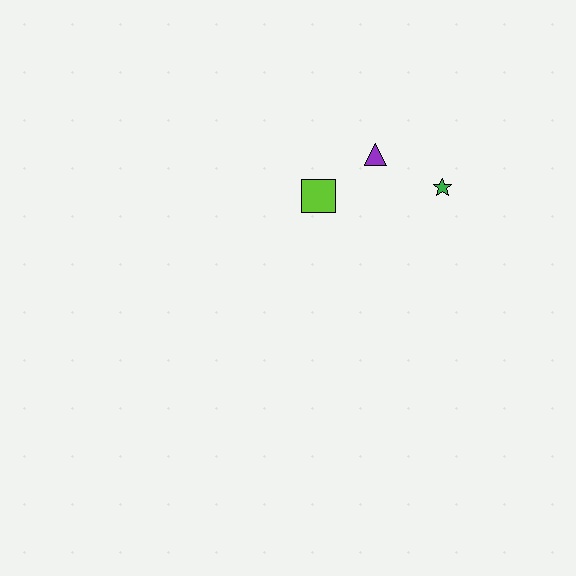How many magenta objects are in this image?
There are no magenta objects.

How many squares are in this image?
There is 1 square.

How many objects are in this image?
There are 3 objects.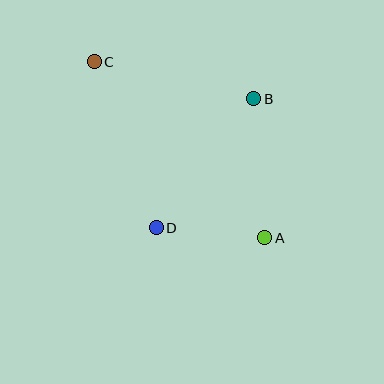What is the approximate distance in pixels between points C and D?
The distance between C and D is approximately 177 pixels.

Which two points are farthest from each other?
Points A and C are farthest from each other.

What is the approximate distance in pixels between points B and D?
The distance between B and D is approximately 162 pixels.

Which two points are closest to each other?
Points A and D are closest to each other.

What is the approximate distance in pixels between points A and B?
The distance between A and B is approximately 139 pixels.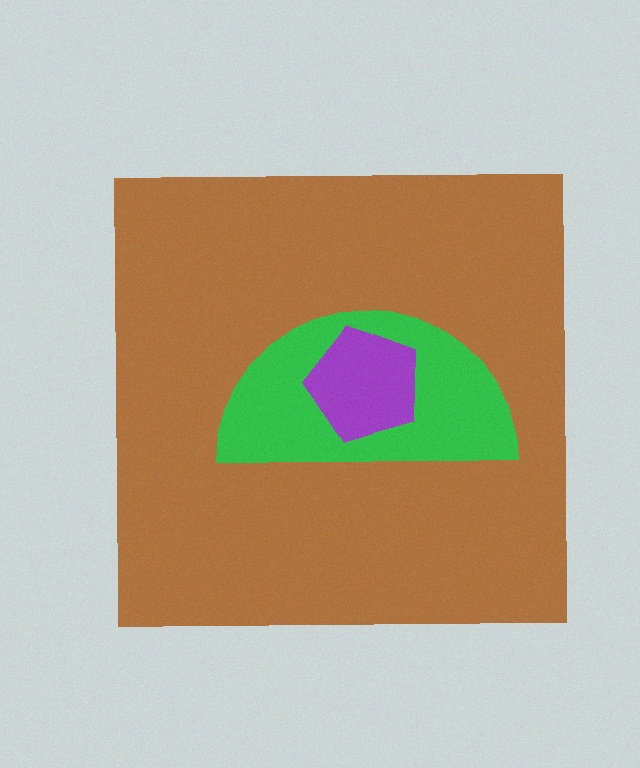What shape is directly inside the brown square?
The green semicircle.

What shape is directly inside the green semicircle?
The purple pentagon.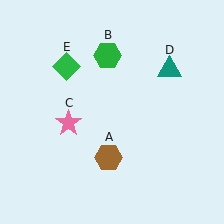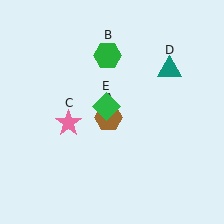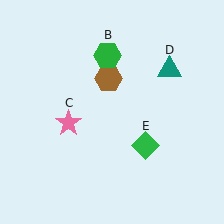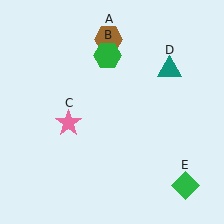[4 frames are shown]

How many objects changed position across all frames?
2 objects changed position: brown hexagon (object A), green diamond (object E).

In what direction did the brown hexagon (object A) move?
The brown hexagon (object A) moved up.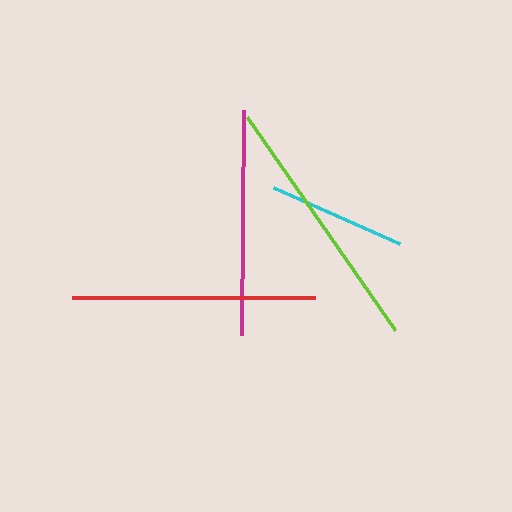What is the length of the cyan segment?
The cyan segment is approximately 138 pixels long.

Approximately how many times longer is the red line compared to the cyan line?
The red line is approximately 1.8 times the length of the cyan line.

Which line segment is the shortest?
The cyan line is the shortest at approximately 138 pixels.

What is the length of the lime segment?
The lime segment is approximately 260 pixels long.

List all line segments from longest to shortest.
From longest to shortest: lime, red, magenta, cyan.